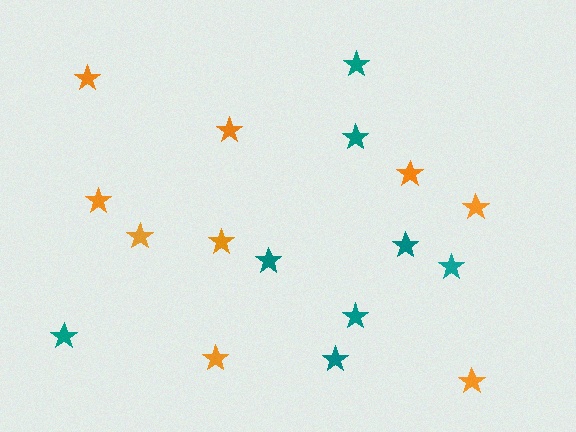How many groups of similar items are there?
There are 2 groups: one group of orange stars (9) and one group of teal stars (8).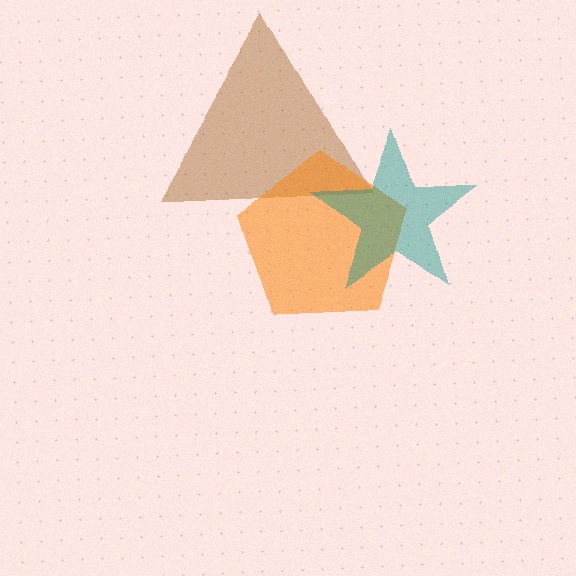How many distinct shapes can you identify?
There are 3 distinct shapes: a brown triangle, an orange pentagon, a teal star.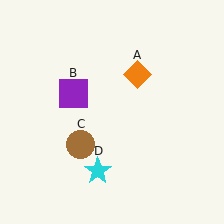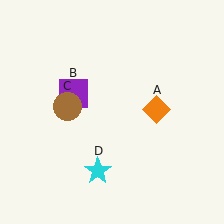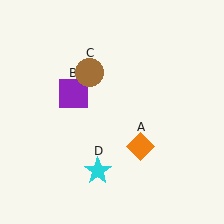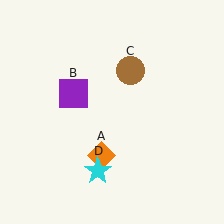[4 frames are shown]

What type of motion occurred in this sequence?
The orange diamond (object A), brown circle (object C) rotated clockwise around the center of the scene.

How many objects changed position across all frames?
2 objects changed position: orange diamond (object A), brown circle (object C).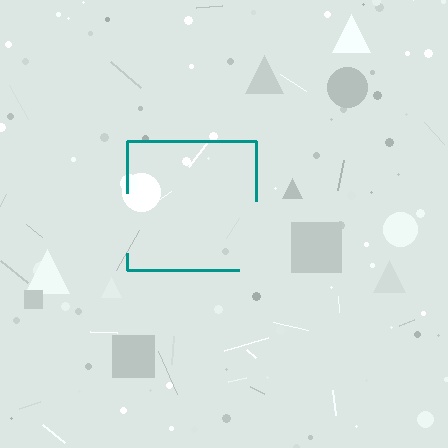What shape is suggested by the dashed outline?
The dashed outline suggests a square.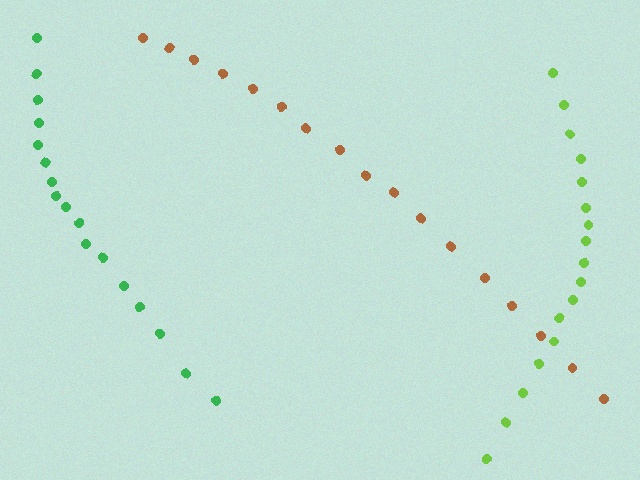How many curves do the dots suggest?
There are 3 distinct paths.